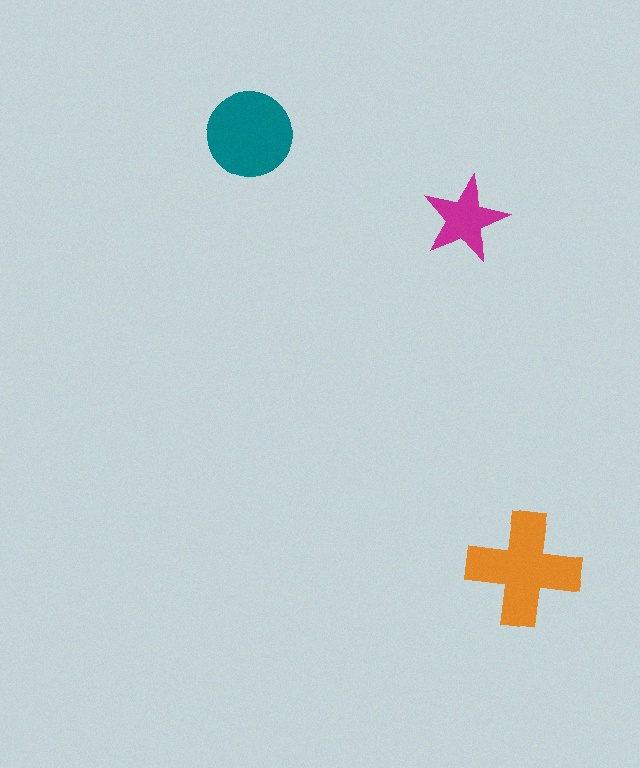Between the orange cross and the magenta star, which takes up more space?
The orange cross.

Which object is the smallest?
The magenta star.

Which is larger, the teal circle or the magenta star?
The teal circle.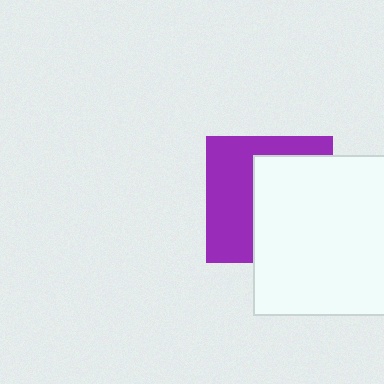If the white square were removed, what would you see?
You would see the complete purple square.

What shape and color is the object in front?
The object in front is a white square.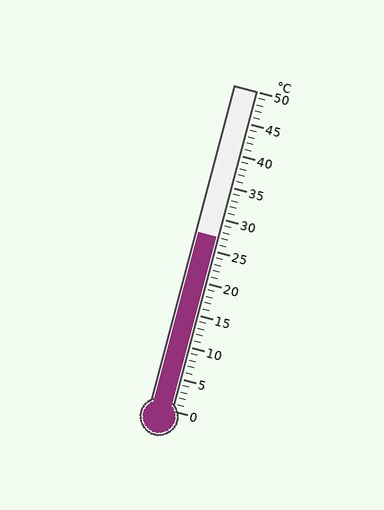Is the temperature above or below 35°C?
The temperature is below 35°C.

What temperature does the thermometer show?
The thermometer shows approximately 27°C.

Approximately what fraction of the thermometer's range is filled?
The thermometer is filled to approximately 55% of its range.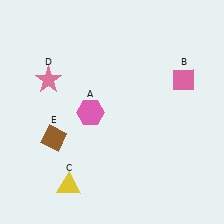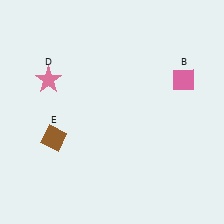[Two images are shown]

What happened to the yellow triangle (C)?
The yellow triangle (C) was removed in Image 2. It was in the bottom-left area of Image 1.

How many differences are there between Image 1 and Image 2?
There are 2 differences between the two images.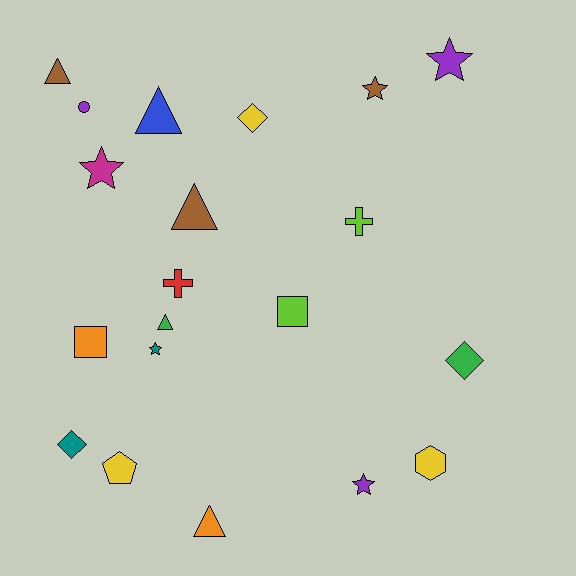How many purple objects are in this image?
There are 3 purple objects.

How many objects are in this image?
There are 20 objects.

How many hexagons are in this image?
There is 1 hexagon.